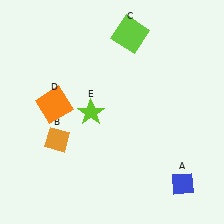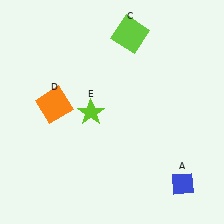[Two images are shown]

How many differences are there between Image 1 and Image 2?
There is 1 difference between the two images.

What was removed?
The orange diamond (B) was removed in Image 2.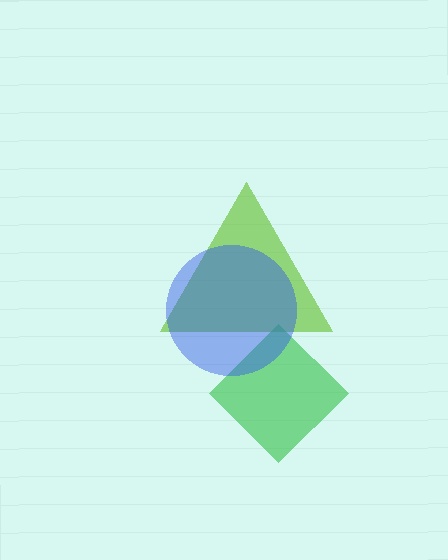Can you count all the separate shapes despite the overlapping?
Yes, there are 3 separate shapes.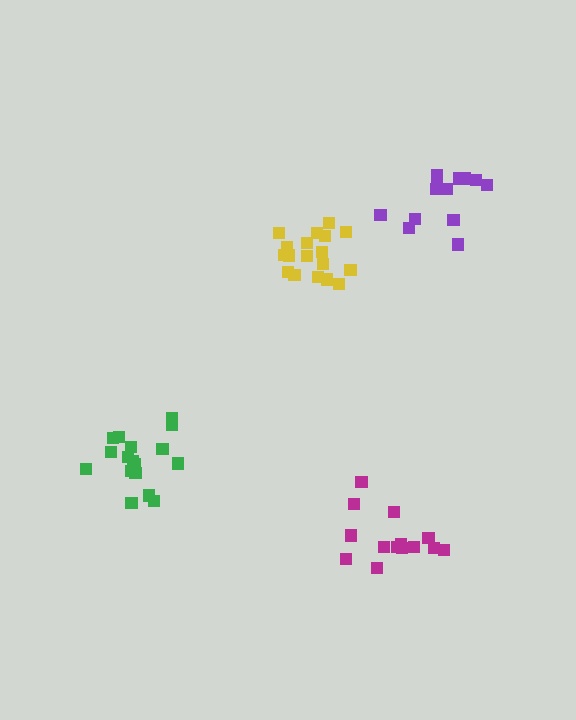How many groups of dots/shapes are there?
There are 4 groups.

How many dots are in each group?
Group 1: 18 dots, Group 2: 13 dots, Group 3: 14 dots, Group 4: 17 dots (62 total).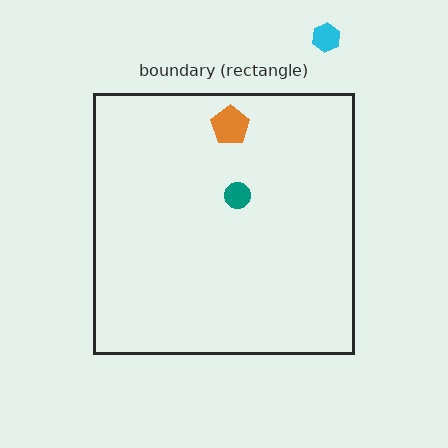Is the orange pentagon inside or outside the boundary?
Inside.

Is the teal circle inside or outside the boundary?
Inside.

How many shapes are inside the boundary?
2 inside, 1 outside.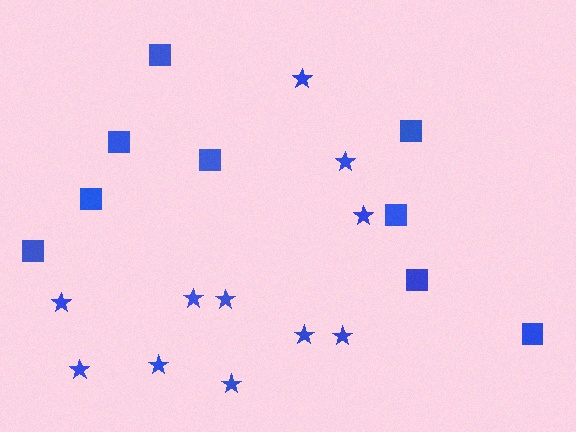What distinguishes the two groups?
There are 2 groups: one group of squares (9) and one group of stars (11).